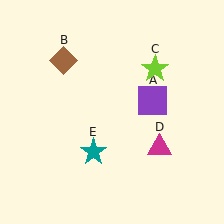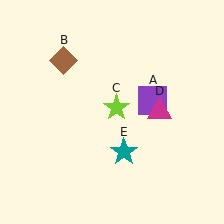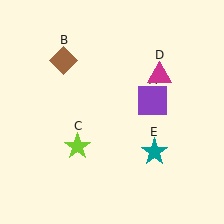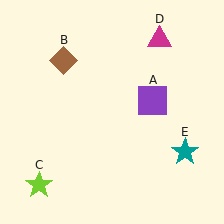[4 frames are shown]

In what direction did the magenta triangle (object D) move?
The magenta triangle (object D) moved up.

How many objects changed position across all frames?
3 objects changed position: lime star (object C), magenta triangle (object D), teal star (object E).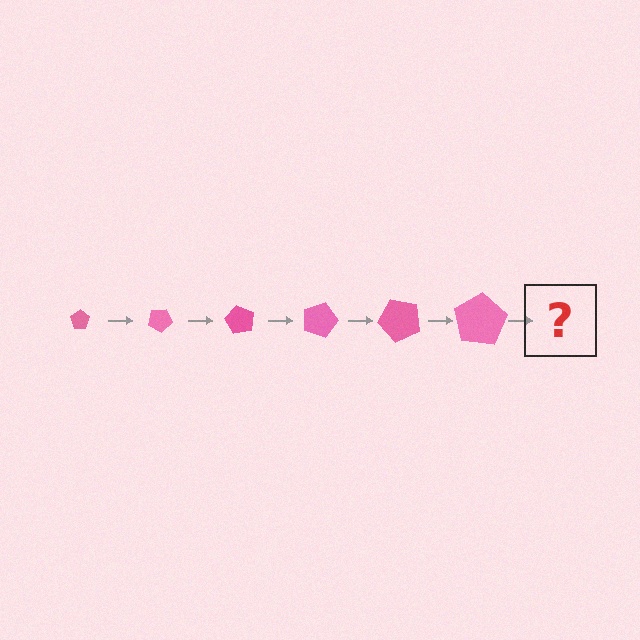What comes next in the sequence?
The next element should be a pentagon, larger than the previous one and rotated 180 degrees from the start.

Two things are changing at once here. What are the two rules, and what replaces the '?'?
The two rules are that the pentagon grows larger each step and it rotates 30 degrees each step. The '?' should be a pentagon, larger than the previous one and rotated 180 degrees from the start.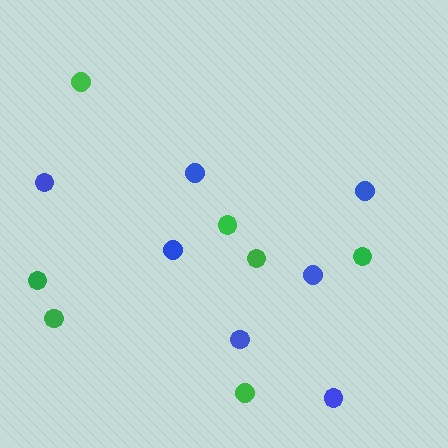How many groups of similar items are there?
There are 2 groups: one group of green circles (7) and one group of blue circles (7).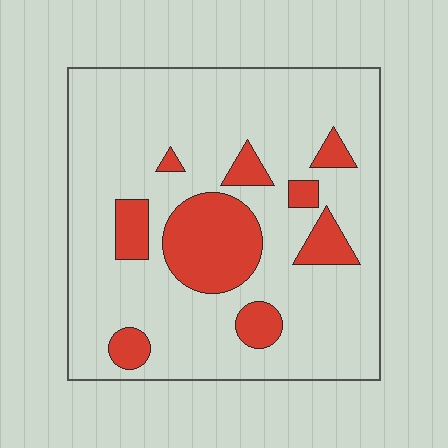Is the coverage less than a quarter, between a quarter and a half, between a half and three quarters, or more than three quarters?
Less than a quarter.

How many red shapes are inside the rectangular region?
9.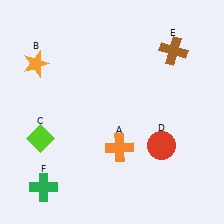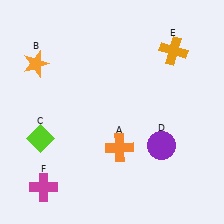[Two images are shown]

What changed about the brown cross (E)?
In Image 1, E is brown. In Image 2, it changed to orange.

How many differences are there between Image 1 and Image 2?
There are 3 differences between the two images.